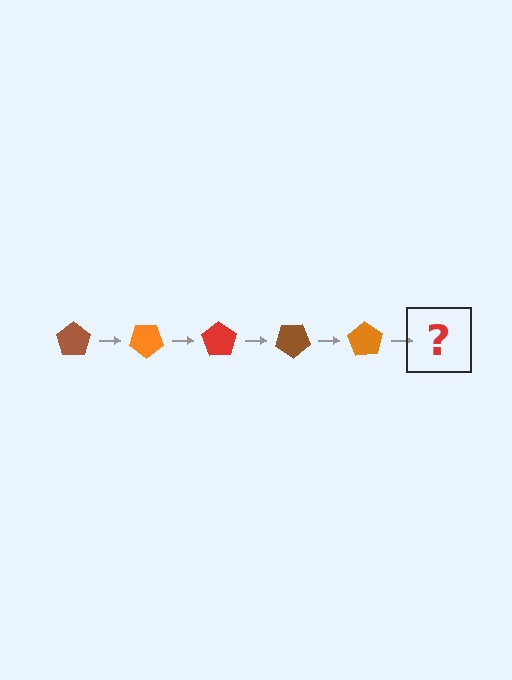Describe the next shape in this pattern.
It should be a red pentagon, rotated 175 degrees from the start.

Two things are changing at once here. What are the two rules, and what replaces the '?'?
The two rules are that it rotates 35 degrees each step and the color cycles through brown, orange, and red. The '?' should be a red pentagon, rotated 175 degrees from the start.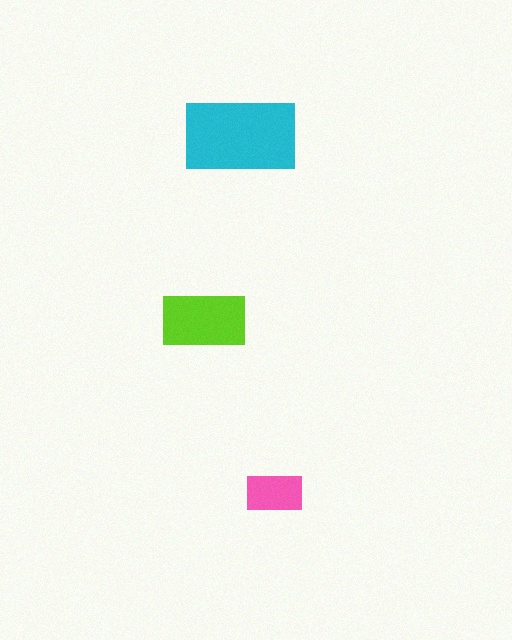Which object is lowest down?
The pink rectangle is bottommost.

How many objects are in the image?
There are 3 objects in the image.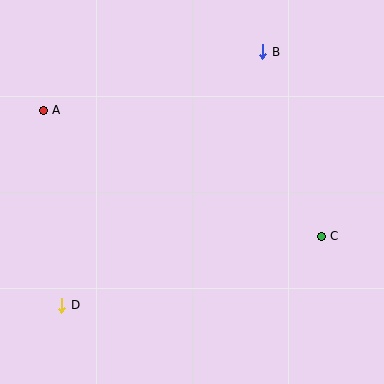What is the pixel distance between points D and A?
The distance between D and A is 196 pixels.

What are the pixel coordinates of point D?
Point D is at (62, 305).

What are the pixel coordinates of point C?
Point C is at (321, 236).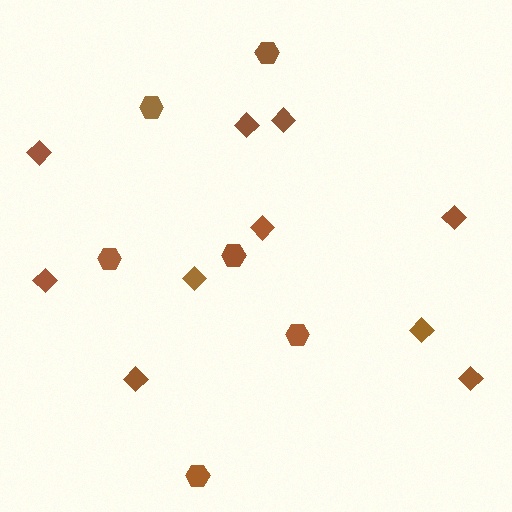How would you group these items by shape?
There are 2 groups: one group of diamonds (10) and one group of hexagons (6).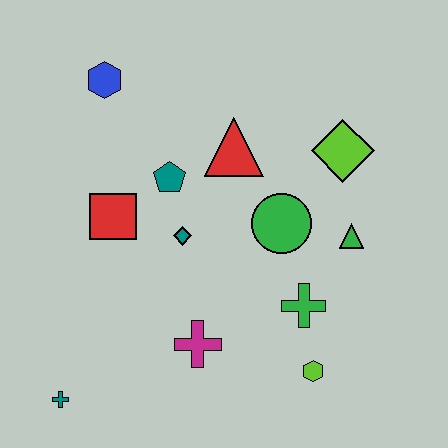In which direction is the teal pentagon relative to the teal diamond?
The teal pentagon is above the teal diamond.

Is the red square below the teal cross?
No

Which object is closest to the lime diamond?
The green triangle is closest to the lime diamond.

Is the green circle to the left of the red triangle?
No